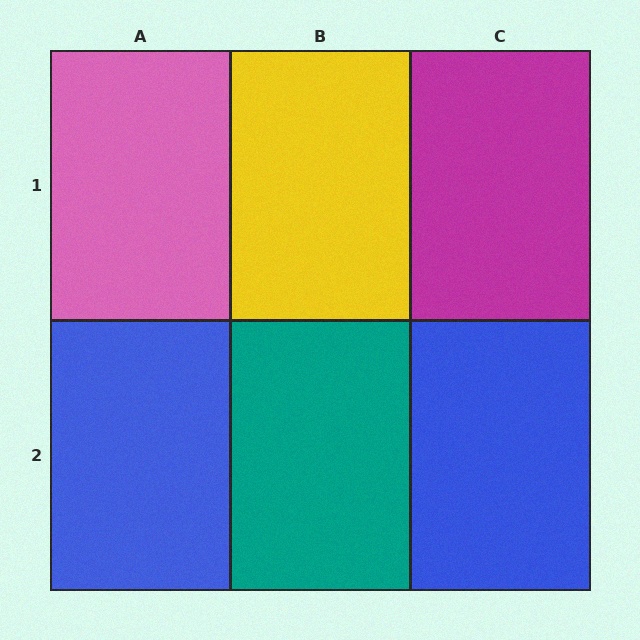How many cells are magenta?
1 cell is magenta.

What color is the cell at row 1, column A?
Pink.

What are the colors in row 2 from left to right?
Blue, teal, blue.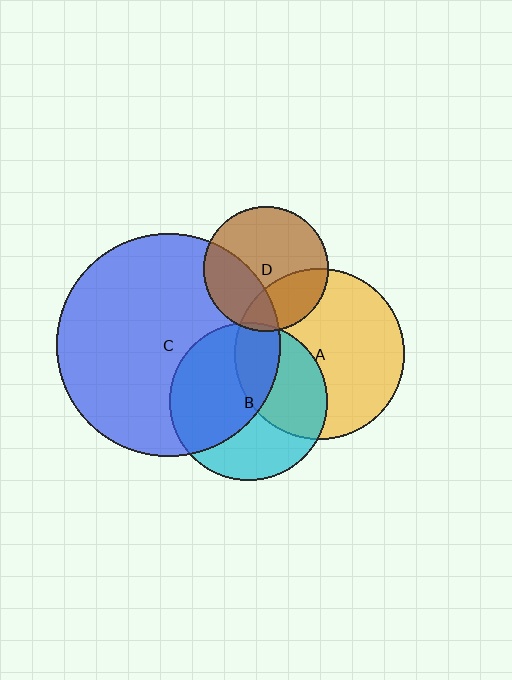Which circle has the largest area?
Circle C (blue).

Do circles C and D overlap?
Yes.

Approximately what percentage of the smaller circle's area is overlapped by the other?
Approximately 30%.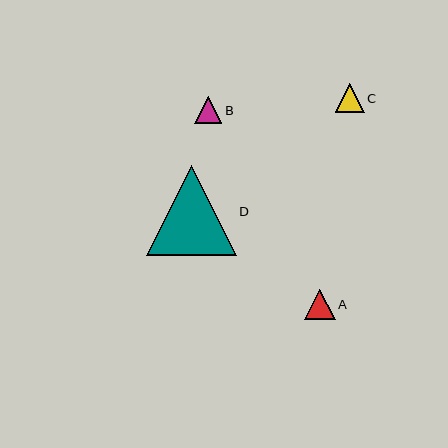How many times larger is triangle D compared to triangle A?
Triangle D is approximately 3.0 times the size of triangle A.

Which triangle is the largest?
Triangle D is the largest with a size of approximately 90 pixels.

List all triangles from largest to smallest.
From largest to smallest: D, A, C, B.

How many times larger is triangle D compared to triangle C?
Triangle D is approximately 3.1 times the size of triangle C.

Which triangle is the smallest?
Triangle B is the smallest with a size of approximately 27 pixels.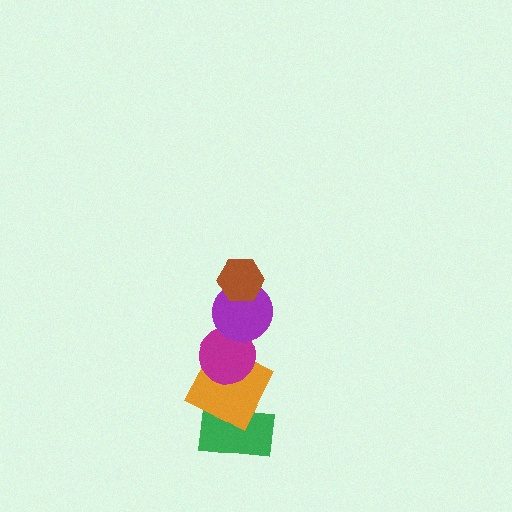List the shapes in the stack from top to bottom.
From top to bottom: the brown hexagon, the purple circle, the magenta circle, the orange square, the green rectangle.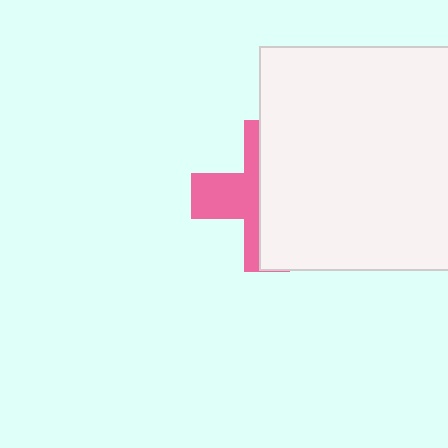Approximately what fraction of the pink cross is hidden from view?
Roughly 59% of the pink cross is hidden behind the white square.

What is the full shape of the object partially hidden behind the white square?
The partially hidden object is a pink cross.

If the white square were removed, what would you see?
You would see the complete pink cross.